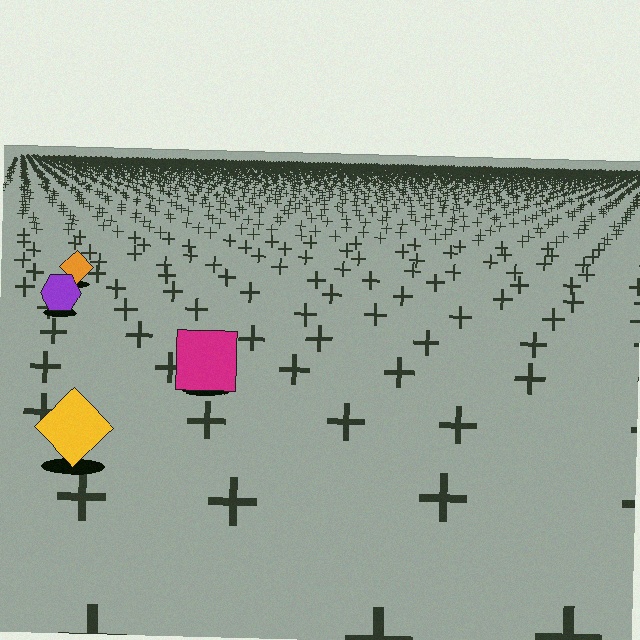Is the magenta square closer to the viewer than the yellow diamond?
No. The yellow diamond is closer — you can tell from the texture gradient: the ground texture is coarser near it.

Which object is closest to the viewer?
The yellow diamond is closest. The texture marks near it are larger and more spread out.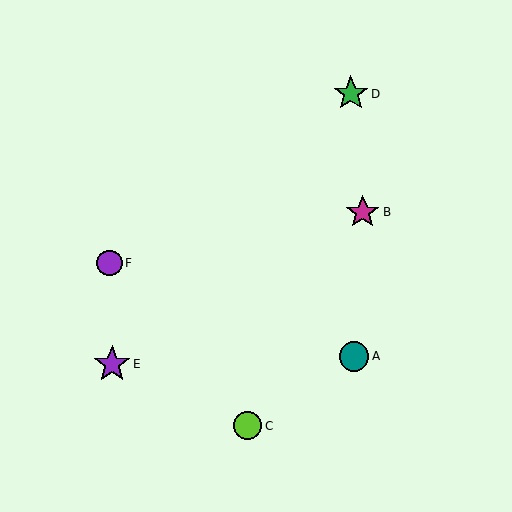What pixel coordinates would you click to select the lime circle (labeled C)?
Click at (248, 426) to select the lime circle C.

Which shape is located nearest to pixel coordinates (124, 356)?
The purple star (labeled E) at (112, 364) is nearest to that location.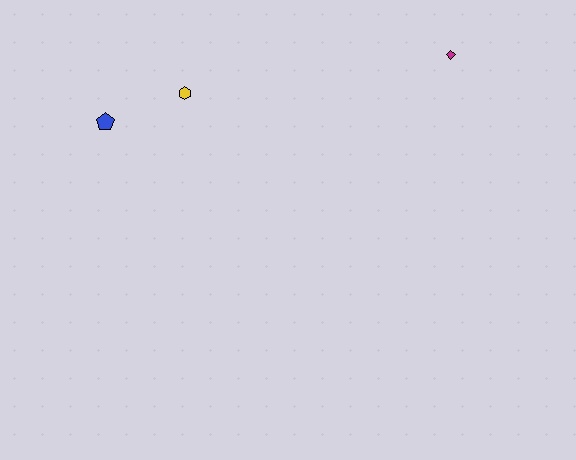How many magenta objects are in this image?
There is 1 magenta object.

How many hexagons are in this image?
There is 1 hexagon.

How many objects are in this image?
There are 3 objects.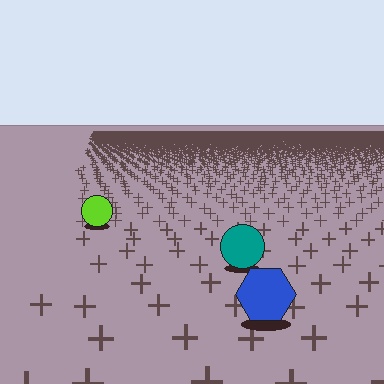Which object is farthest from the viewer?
The lime circle is farthest from the viewer. It appears smaller and the ground texture around it is denser.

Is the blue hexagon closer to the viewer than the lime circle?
Yes. The blue hexagon is closer — you can tell from the texture gradient: the ground texture is coarser near it.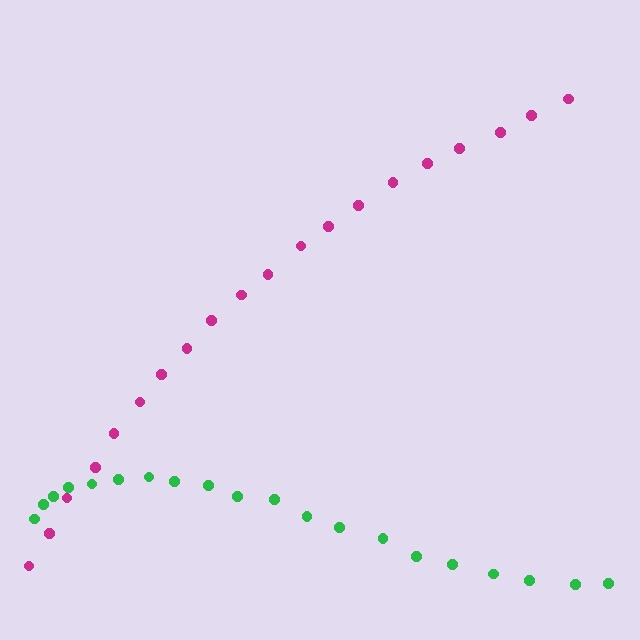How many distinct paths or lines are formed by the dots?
There are 2 distinct paths.